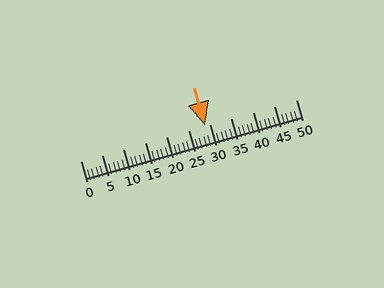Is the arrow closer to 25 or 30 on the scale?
The arrow is closer to 30.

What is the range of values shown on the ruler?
The ruler shows values from 0 to 50.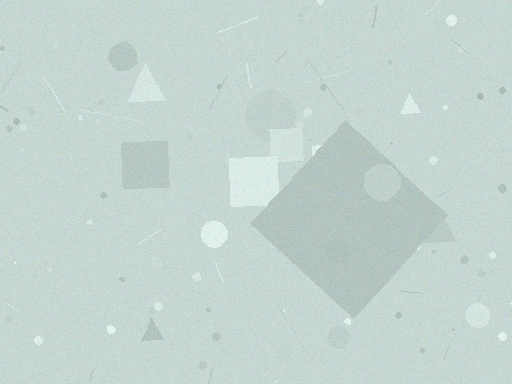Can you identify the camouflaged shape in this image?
The camouflaged shape is a diamond.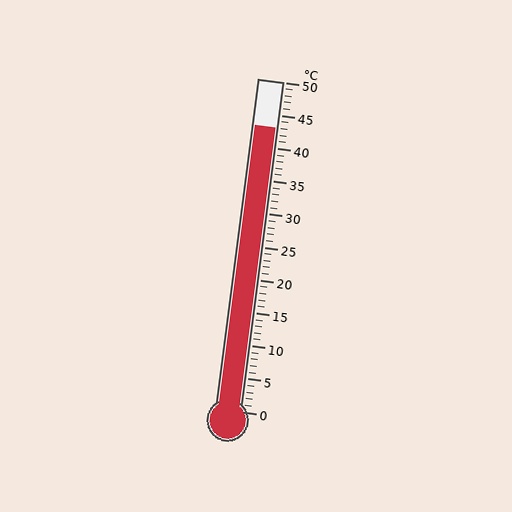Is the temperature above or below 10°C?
The temperature is above 10°C.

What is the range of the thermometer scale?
The thermometer scale ranges from 0°C to 50°C.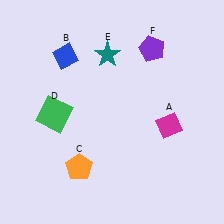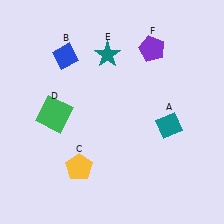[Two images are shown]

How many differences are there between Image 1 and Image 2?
There are 2 differences between the two images.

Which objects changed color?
A changed from magenta to teal. C changed from orange to yellow.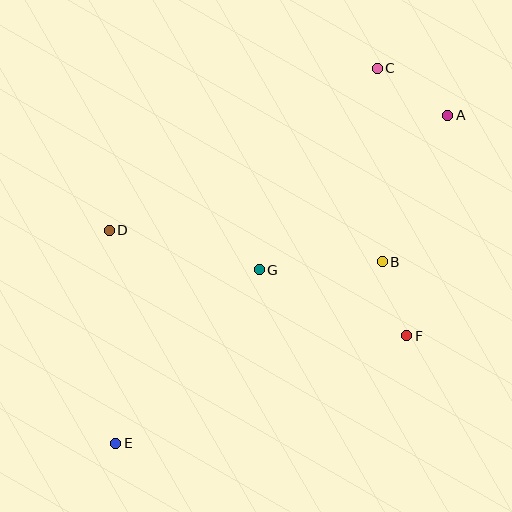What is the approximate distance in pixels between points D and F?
The distance between D and F is approximately 315 pixels.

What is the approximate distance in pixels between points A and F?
The distance between A and F is approximately 224 pixels.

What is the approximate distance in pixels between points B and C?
The distance between B and C is approximately 193 pixels.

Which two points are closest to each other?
Points B and F are closest to each other.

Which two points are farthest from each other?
Points A and E are farthest from each other.